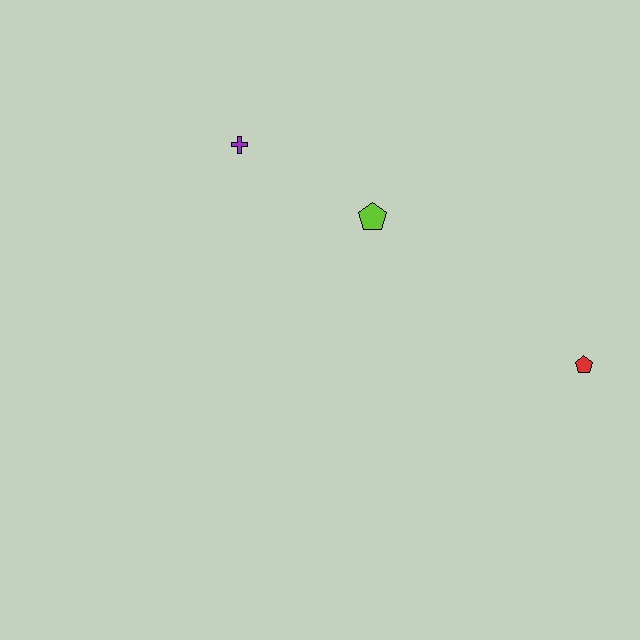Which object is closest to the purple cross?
The lime pentagon is closest to the purple cross.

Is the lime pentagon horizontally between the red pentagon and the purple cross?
Yes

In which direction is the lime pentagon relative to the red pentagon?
The lime pentagon is to the left of the red pentagon.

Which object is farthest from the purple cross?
The red pentagon is farthest from the purple cross.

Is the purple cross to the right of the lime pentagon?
No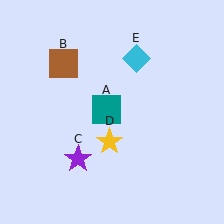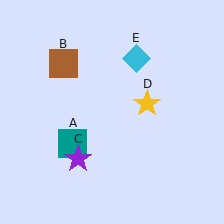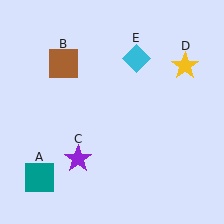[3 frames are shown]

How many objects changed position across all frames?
2 objects changed position: teal square (object A), yellow star (object D).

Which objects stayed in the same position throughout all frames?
Brown square (object B) and purple star (object C) and cyan diamond (object E) remained stationary.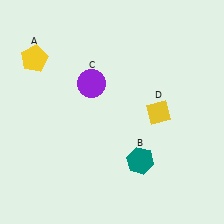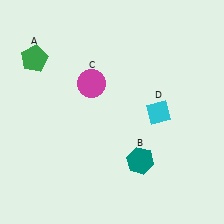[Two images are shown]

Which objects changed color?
A changed from yellow to green. C changed from purple to magenta. D changed from yellow to cyan.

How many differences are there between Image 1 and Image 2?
There are 3 differences between the two images.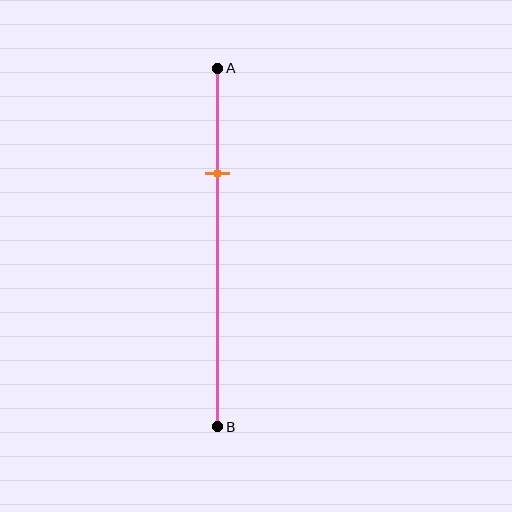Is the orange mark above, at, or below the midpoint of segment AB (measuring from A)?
The orange mark is above the midpoint of segment AB.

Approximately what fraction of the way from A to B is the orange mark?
The orange mark is approximately 30% of the way from A to B.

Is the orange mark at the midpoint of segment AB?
No, the mark is at about 30% from A, not at the 50% midpoint.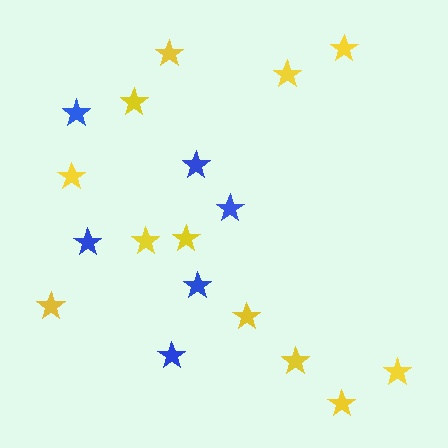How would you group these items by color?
There are 2 groups: one group of yellow stars (12) and one group of blue stars (6).